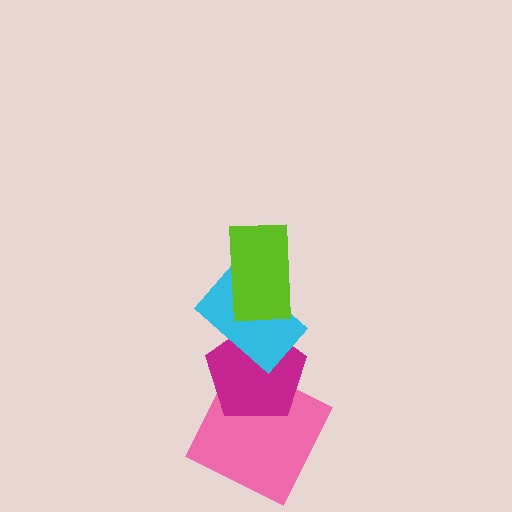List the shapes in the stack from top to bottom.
From top to bottom: the lime rectangle, the cyan rectangle, the magenta pentagon, the pink square.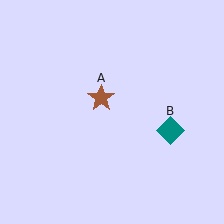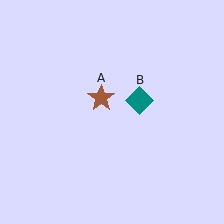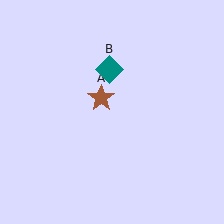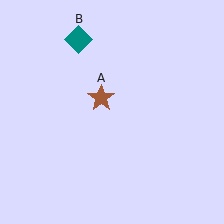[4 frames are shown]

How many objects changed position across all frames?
1 object changed position: teal diamond (object B).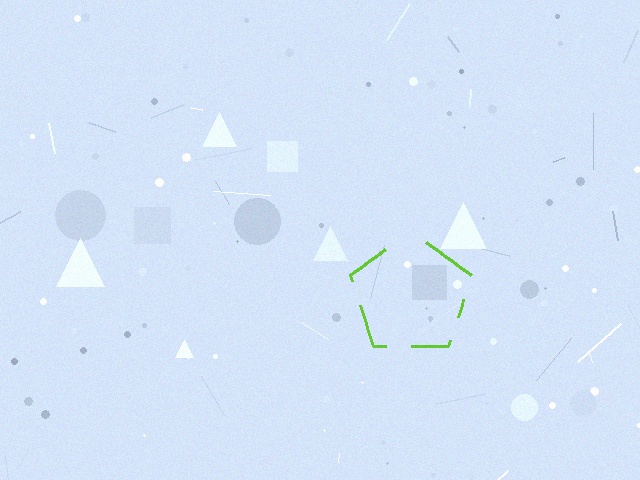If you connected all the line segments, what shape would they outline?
They would outline a pentagon.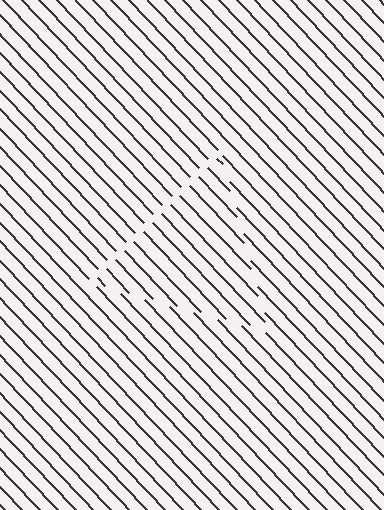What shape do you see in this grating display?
An illusory triangle. The interior of the shape contains the same grating, shifted by half a period — the contour is defined by the phase discontinuity where line-ends from the inner and outer gratings abut.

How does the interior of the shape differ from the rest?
The interior of the shape contains the same grating, shifted by half a period — the contour is defined by the phase discontinuity where line-ends from the inner and outer gratings abut.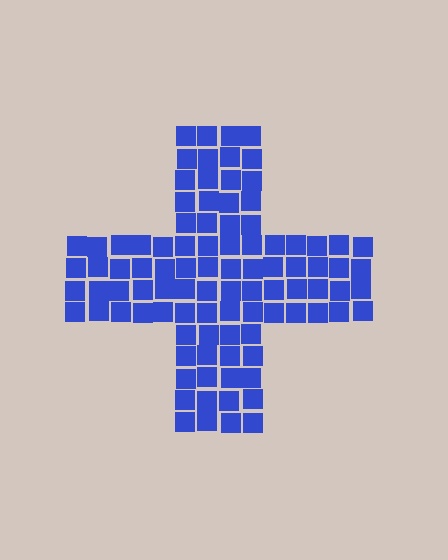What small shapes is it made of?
It is made of small squares.